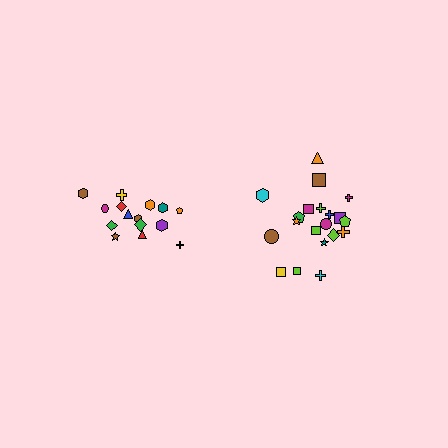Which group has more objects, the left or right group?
The right group.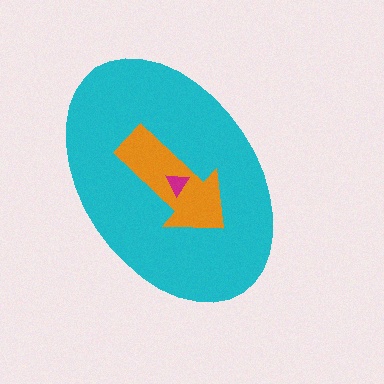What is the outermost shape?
The cyan ellipse.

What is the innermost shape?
The magenta triangle.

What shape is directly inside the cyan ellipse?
The orange arrow.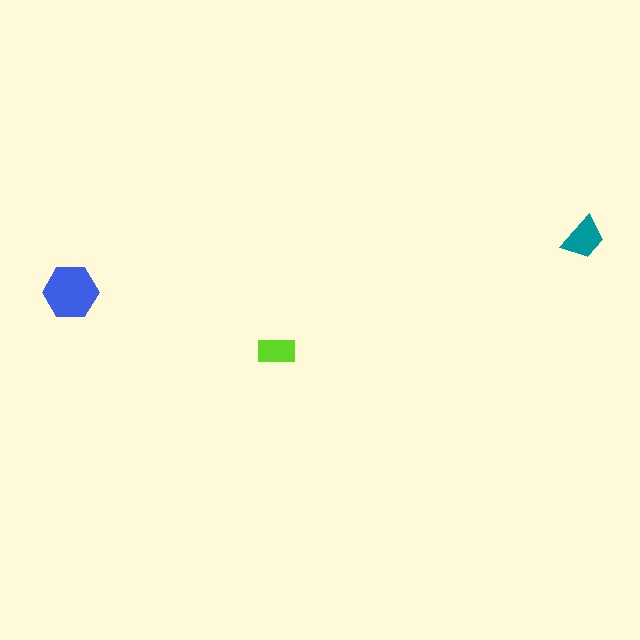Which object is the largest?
The blue hexagon.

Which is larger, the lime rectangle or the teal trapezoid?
The teal trapezoid.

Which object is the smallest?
The lime rectangle.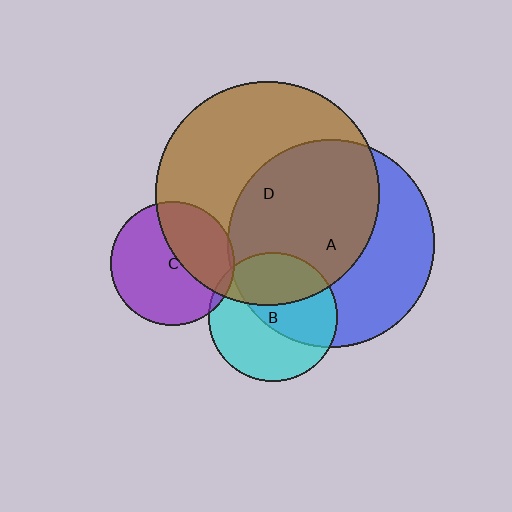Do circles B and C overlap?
Yes.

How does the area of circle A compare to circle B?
Approximately 2.6 times.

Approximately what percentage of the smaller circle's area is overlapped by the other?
Approximately 5%.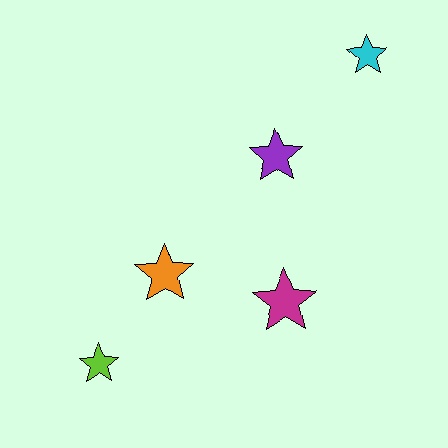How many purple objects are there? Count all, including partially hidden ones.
There is 1 purple object.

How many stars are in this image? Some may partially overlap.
There are 5 stars.